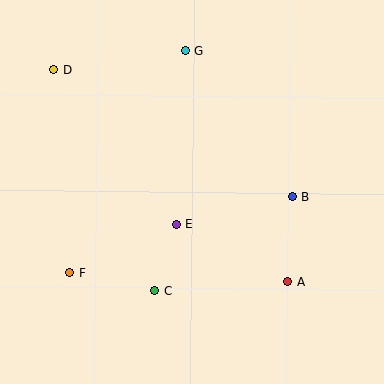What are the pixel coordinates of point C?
Point C is at (155, 290).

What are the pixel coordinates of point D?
Point D is at (54, 70).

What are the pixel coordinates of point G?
Point G is at (185, 51).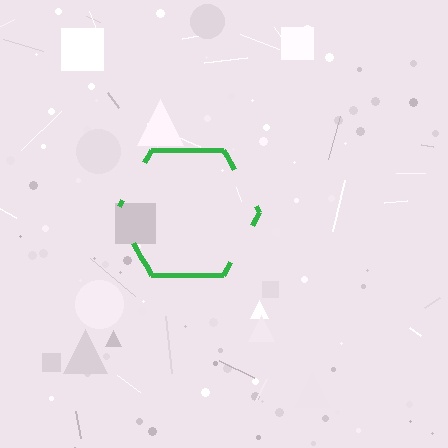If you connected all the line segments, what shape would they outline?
They would outline a hexagon.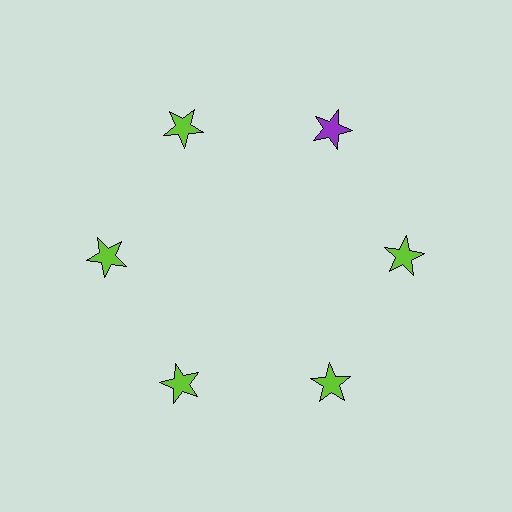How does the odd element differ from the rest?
It has a different color: purple instead of lime.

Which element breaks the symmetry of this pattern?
The purple star at roughly the 1 o'clock position breaks the symmetry. All other shapes are lime stars.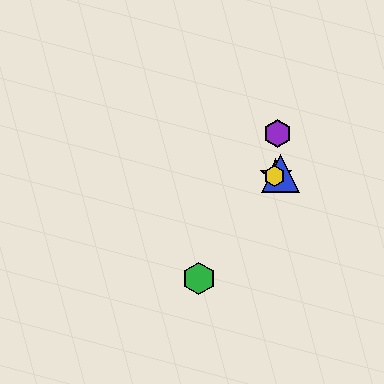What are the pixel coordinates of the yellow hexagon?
The yellow hexagon is at (275, 176).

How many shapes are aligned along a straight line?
3 shapes (the red star, the blue triangle, the yellow hexagon) are aligned along a straight line.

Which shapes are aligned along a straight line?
The red star, the blue triangle, the yellow hexagon are aligned along a straight line.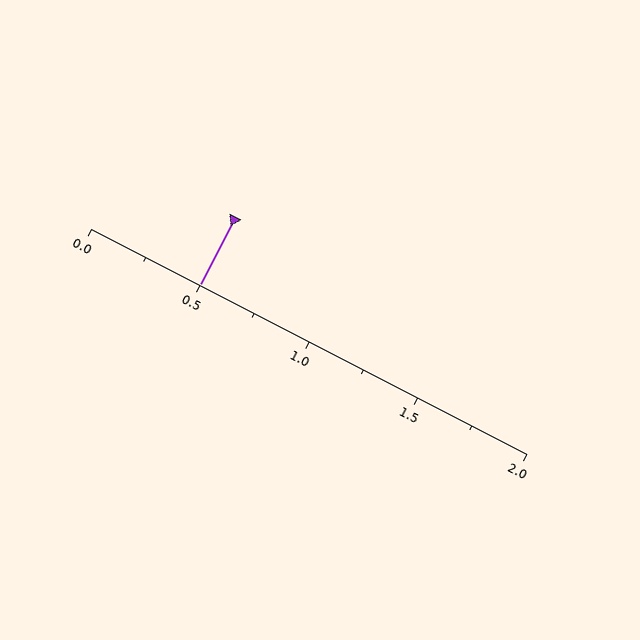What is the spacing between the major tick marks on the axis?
The major ticks are spaced 0.5 apart.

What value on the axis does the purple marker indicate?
The marker indicates approximately 0.5.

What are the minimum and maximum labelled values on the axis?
The axis runs from 0.0 to 2.0.